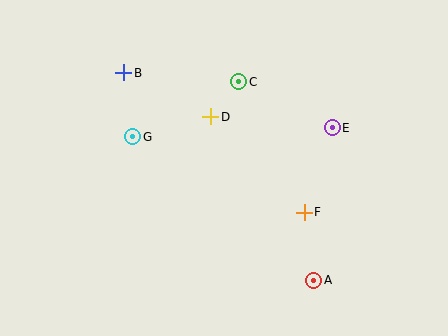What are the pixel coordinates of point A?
Point A is at (314, 280).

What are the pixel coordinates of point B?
Point B is at (124, 73).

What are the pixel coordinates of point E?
Point E is at (332, 128).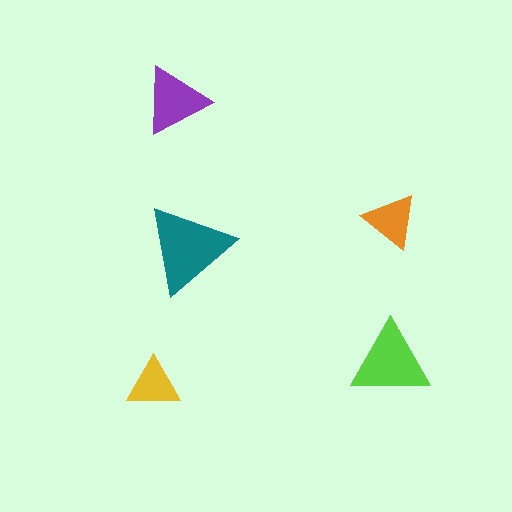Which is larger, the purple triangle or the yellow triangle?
The purple one.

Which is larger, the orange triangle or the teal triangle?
The teal one.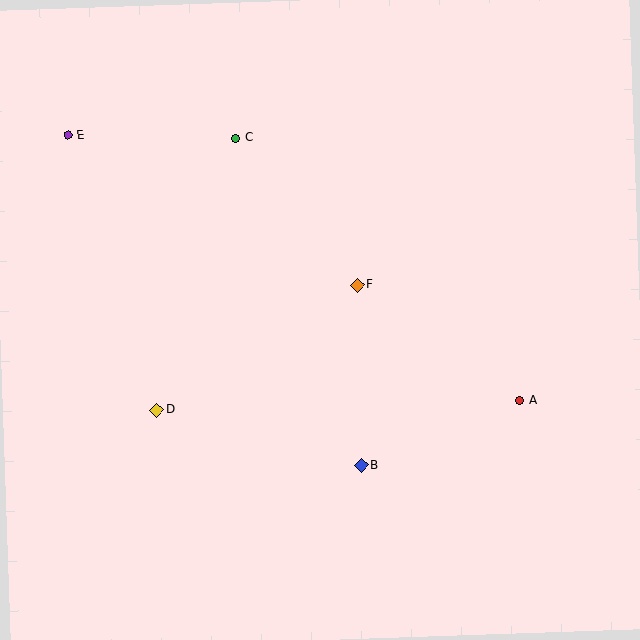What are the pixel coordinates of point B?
Point B is at (361, 465).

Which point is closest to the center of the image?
Point F at (357, 285) is closest to the center.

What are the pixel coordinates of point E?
Point E is at (68, 135).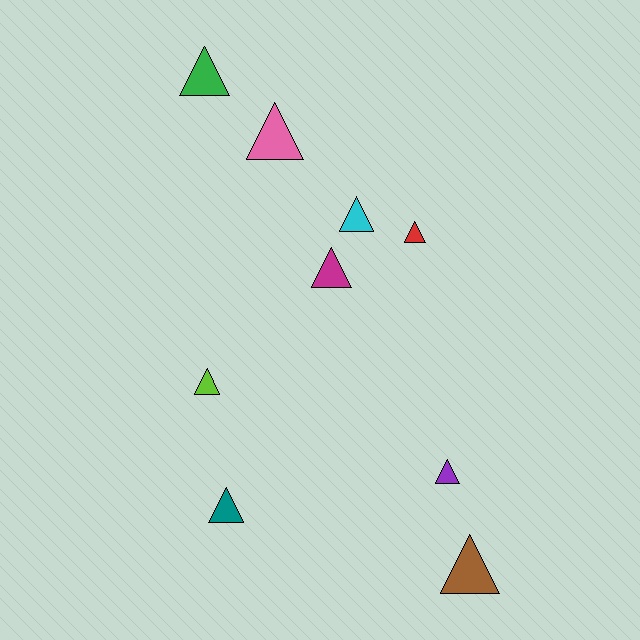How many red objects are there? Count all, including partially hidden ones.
There is 1 red object.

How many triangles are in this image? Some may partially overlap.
There are 9 triangles.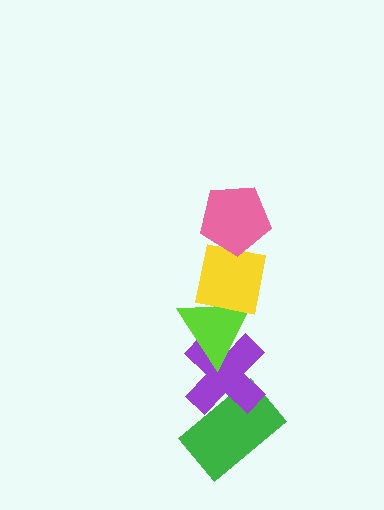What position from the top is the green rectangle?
The green rectangle is 5th from the top.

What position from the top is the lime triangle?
The lime triangle is 3rd from the top.